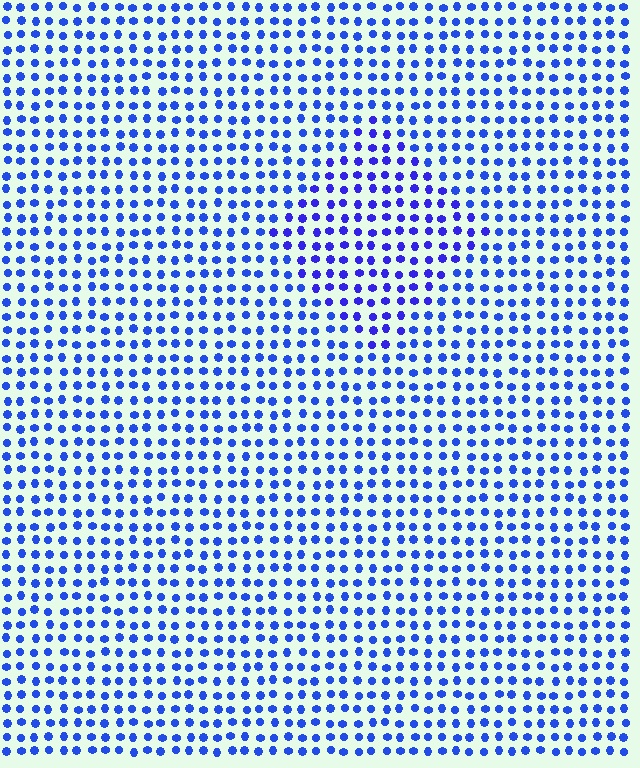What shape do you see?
I see a diamond.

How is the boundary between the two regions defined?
The boundary is defined purely by a slight shift in hue (about 18 degrees). Spacing, size, and orientation are identical on both sides.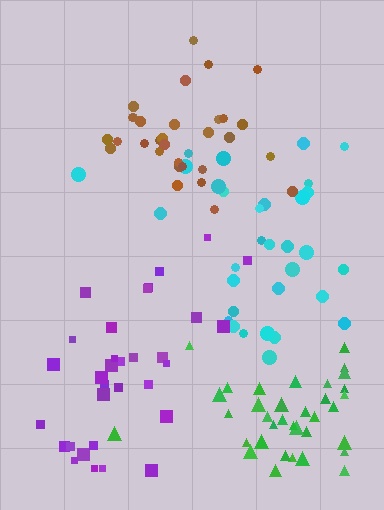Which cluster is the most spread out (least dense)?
Cyan.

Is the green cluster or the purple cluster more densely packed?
Green.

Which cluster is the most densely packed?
Brown.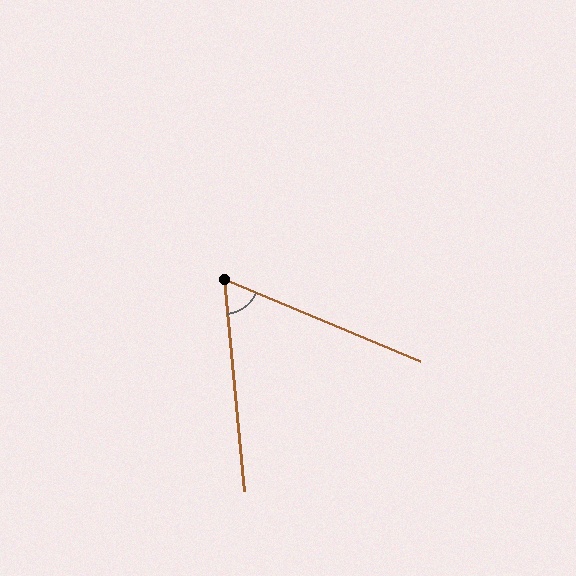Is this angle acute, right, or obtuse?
It is acute.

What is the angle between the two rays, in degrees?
Approximately 62 degrees.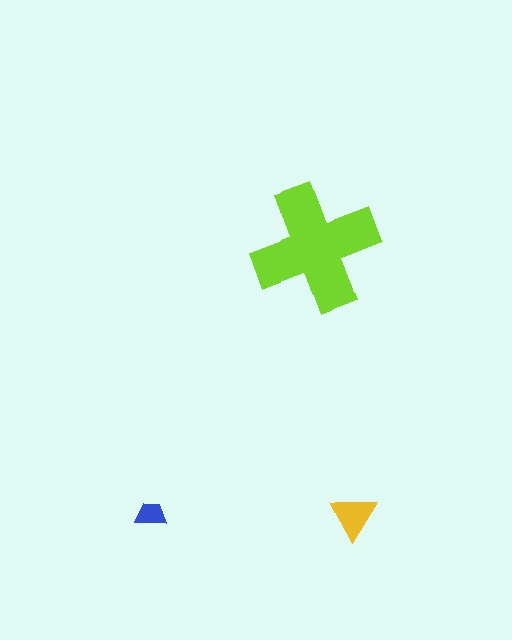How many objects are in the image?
There are 3 objects in the image.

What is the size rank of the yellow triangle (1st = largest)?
2nd.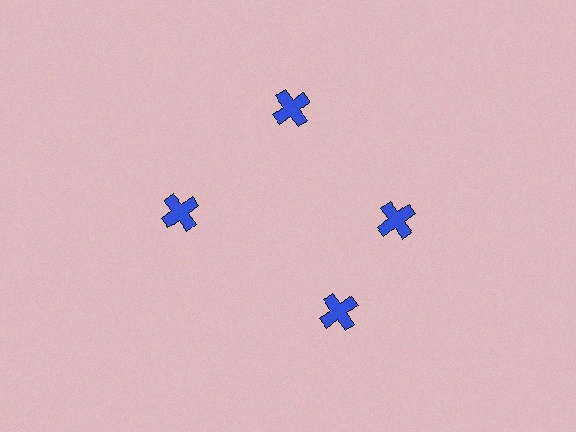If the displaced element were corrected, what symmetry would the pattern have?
It would have 4-fold rotational symmetry — the pattern would map onto itself every 90 degrees.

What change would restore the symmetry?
The symmetry would be restored by rotating it back into even spacing with its neighbors so that all 4 crosses sit at equal angles and equal distance from the center.